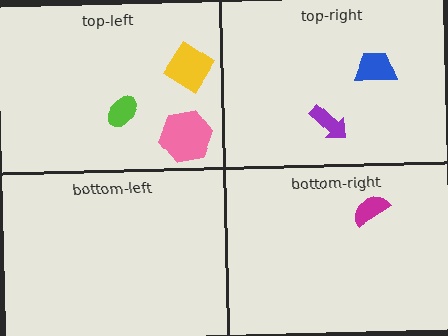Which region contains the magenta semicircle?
The bottom-right region.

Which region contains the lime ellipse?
The top-left region.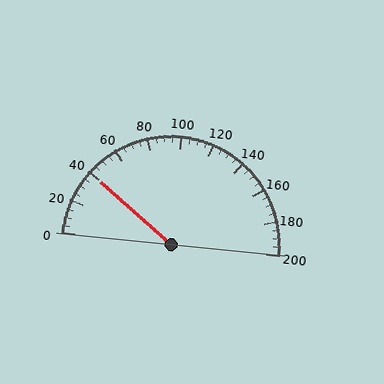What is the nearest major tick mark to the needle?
The nearest major tick mark is 40.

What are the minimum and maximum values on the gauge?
The gauge ranges from 0 to 200.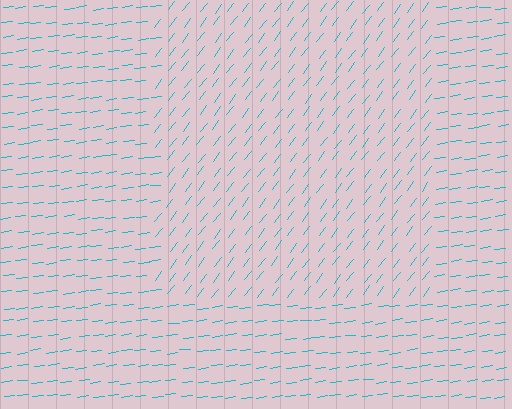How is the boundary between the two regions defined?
The boundary is defined purely by a change in line orientation (approximately 45 degrees difference). All lines are the same color and thickness.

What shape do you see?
I see a rectangle.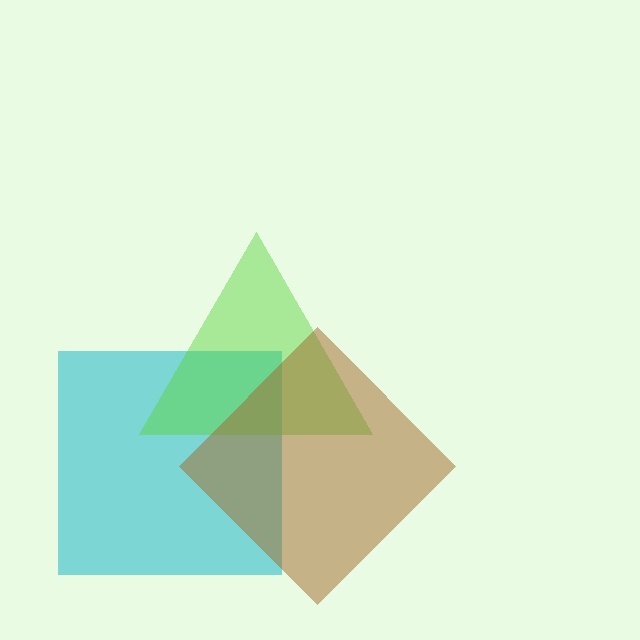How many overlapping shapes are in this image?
There are 3 overlapping shapes in the image.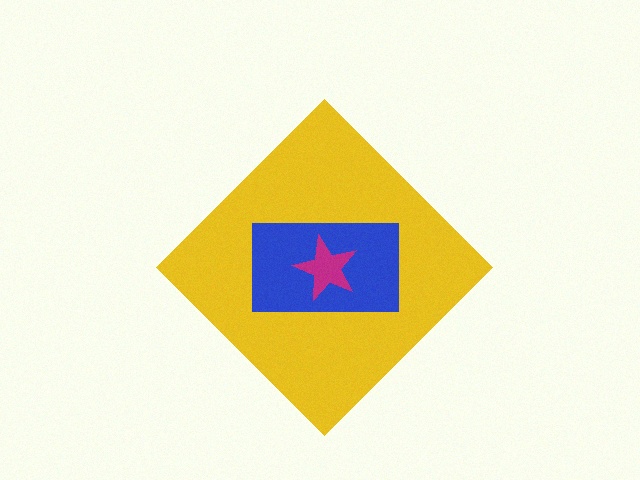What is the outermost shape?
The yellow diamond.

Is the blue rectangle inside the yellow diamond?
Yes.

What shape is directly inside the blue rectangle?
The magenta star.